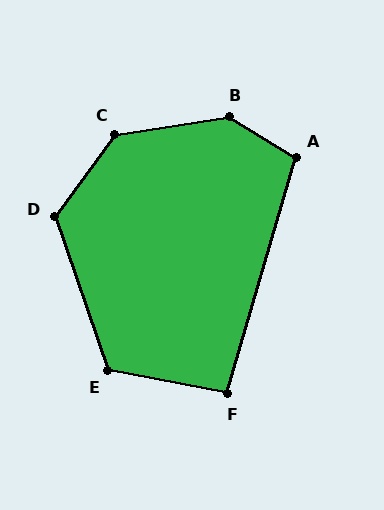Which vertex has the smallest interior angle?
F, at approximately 95 degrees.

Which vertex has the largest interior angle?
B, at approximately 140 degrees.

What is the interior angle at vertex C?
Approximately 135 degrees (obtuse).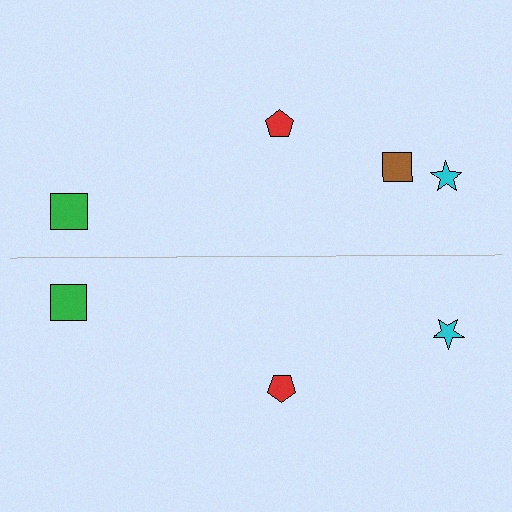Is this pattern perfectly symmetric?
No, the pattern is not perfectly symmetric. A brown square is missing from the bottom side.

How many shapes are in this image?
There are 7 shapes in this image.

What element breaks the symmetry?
A brown square is missing from the bottom side.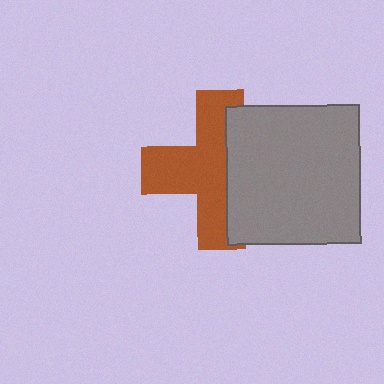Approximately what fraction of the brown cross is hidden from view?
Roughly 42% of the brown cross is hidden behind the gray rectangle.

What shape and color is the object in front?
The object in front is a gray rectangle.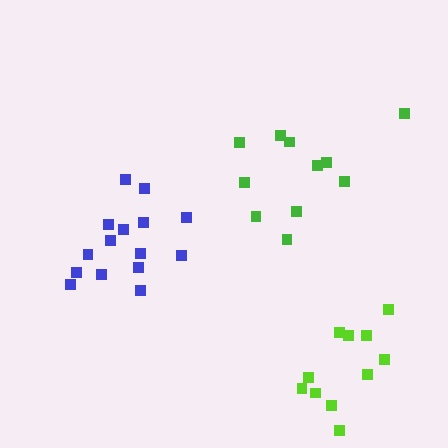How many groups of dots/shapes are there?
There are 3 groups.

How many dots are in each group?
Group 1: 11 dots, Group 2: 11 dots, Group 3: 15 dots (37 total).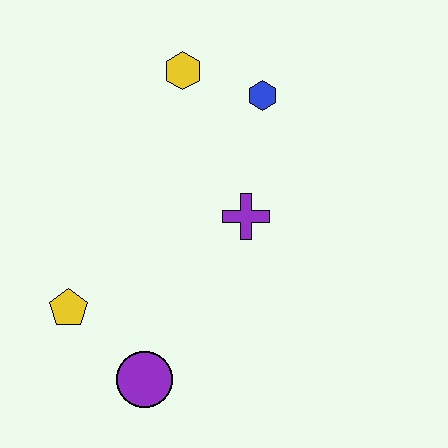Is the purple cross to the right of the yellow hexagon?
Yes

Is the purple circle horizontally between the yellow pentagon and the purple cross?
Yes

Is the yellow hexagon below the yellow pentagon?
No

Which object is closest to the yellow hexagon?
The blue hexagon is closest to the yellow hexagon.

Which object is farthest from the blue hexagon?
The purple circle is farthest from the blue hexagon.